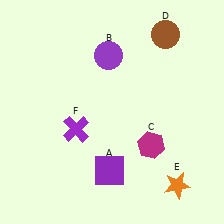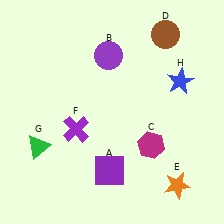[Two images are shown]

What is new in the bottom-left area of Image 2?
A green triangle (G) was added in the bottom-left area of Image 2.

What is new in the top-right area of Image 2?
A blue star (H) was added in the top-right area of Image 2.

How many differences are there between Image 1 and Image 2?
There are 2 differences between the two images.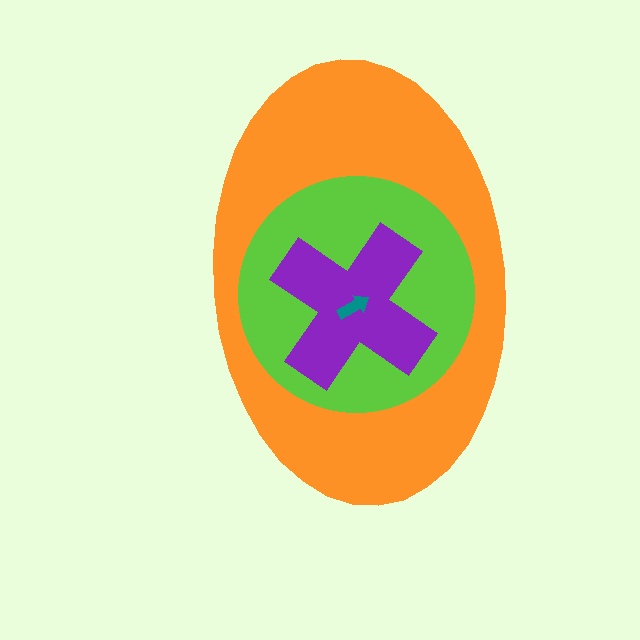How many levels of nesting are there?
4.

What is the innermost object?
The teal arrow.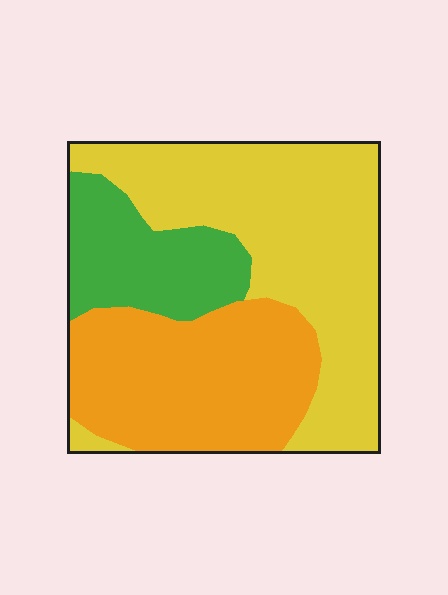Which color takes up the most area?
Yellow, at roughly 45%.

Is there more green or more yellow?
Yellow.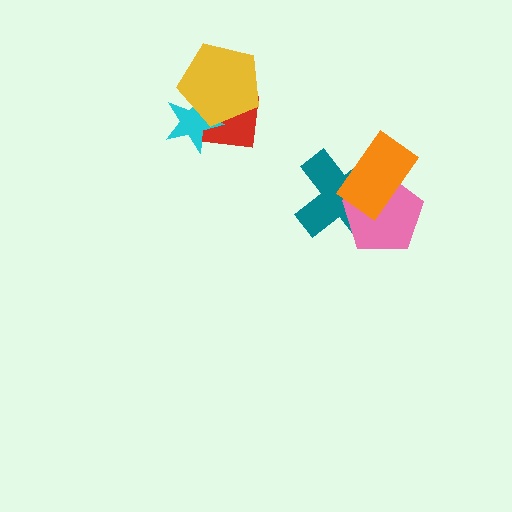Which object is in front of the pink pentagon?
The orange rectangle is in front of the pink pentagon.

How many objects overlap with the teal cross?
2 objects overlap with the teal cross.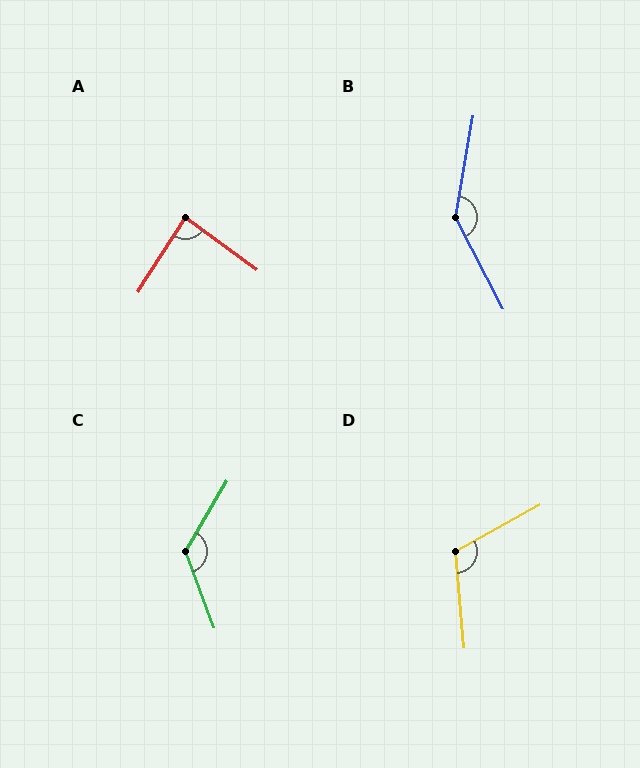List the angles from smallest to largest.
A (87°), D (113°), C (129°), B (143°).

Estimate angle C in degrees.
Approximately 129 degrees.